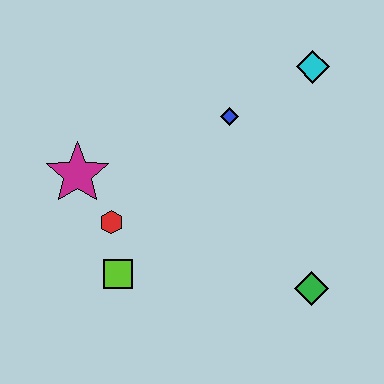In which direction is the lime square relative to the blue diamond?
The lime square is below the blue diamond.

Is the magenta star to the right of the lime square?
No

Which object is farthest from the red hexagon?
The cyan diamond is farthest from the red hexagon.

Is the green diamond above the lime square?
No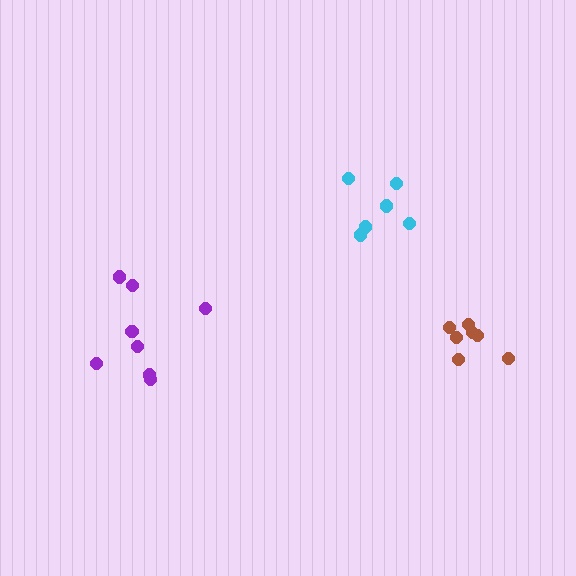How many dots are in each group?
Group 1: 7 dots, Group 2: 6 dots, Group 3: 8 dots (21 total).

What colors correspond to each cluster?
The clusters are colored: brown, cyan, purple.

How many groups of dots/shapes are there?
There are 3 groups.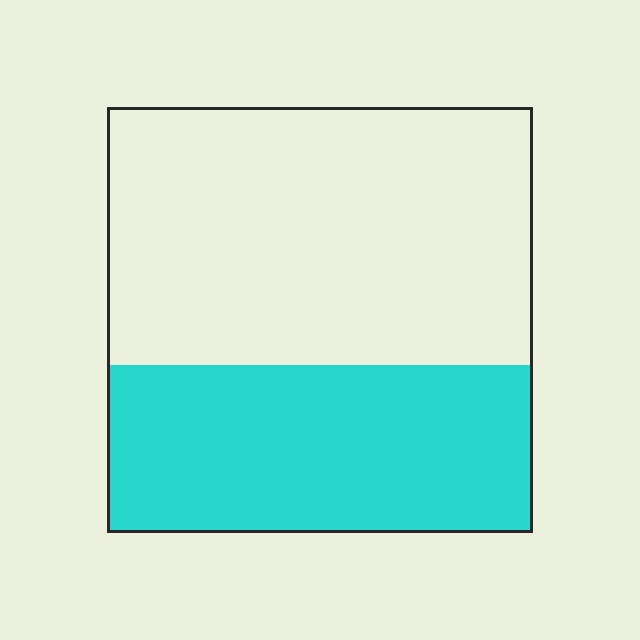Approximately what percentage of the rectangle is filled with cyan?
Approximately 40%.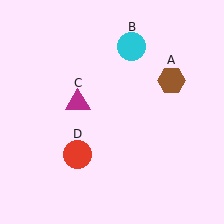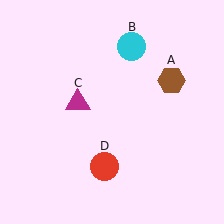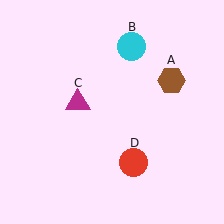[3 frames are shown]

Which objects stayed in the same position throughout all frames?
Brown hexagon (object A) and cyan circle (object B) and magenta triangle (object C) remained stationary.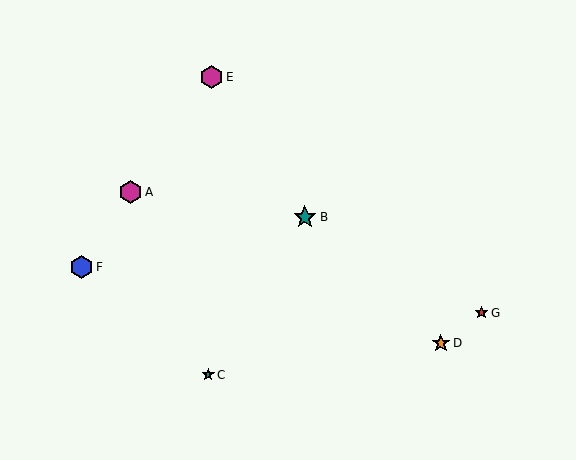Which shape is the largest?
The magenta hexagon (labeled A) is the largest.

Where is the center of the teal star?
The center of the teal star is at (208, 375).